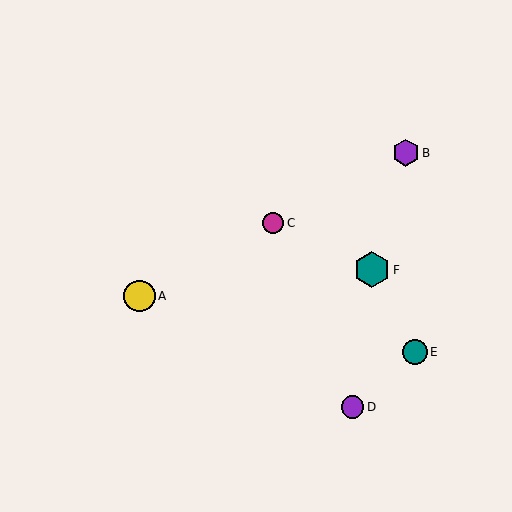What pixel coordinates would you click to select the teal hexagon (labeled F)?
Click at (372, 270) to select the teal hexagon F.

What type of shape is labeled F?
Shape F is a teal hexagon.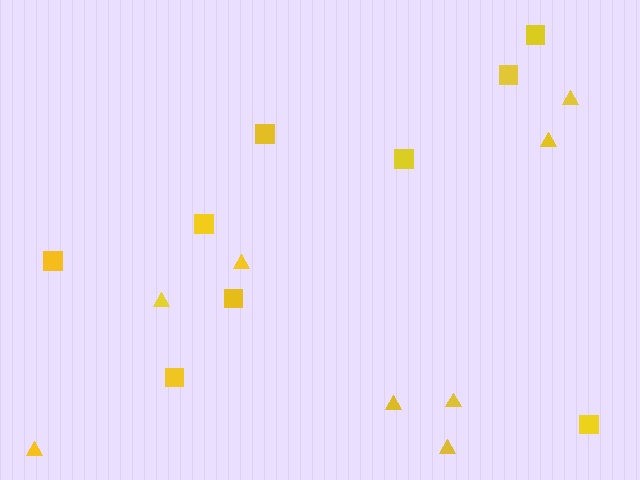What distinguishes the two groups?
There are 2 groups: one group of squares (9) and one group of triangles (8).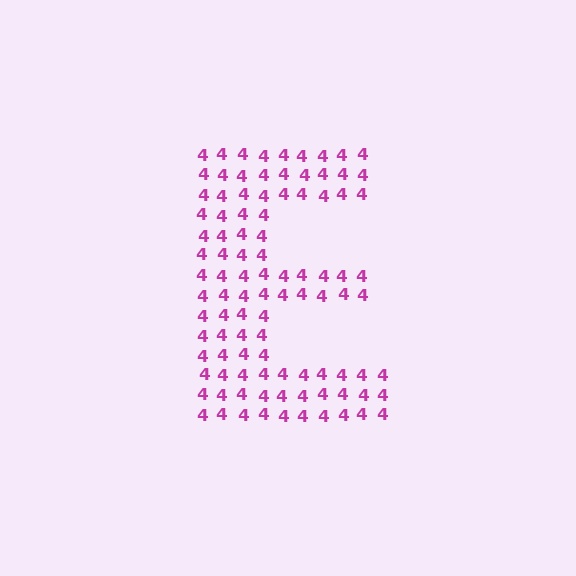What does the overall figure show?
The overall figure shows the letter E.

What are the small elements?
The small elements are digit 4's.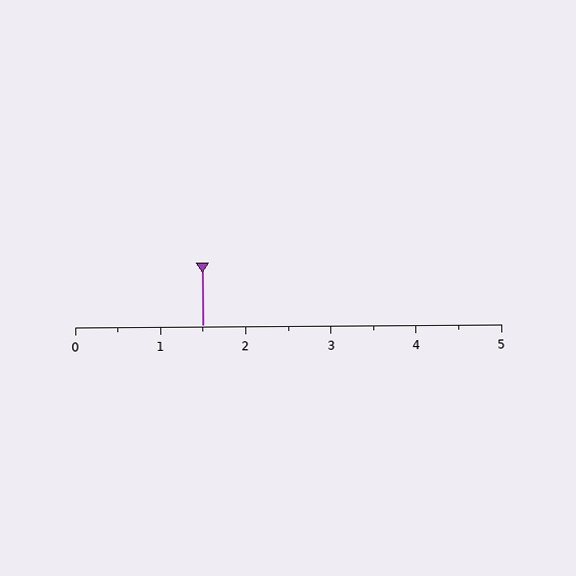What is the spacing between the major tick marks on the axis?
The major ticks are spaced 1 apart.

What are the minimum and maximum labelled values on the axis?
The axis runs from 0 to 5.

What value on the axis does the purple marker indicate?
The marker indicates approximately 1.5.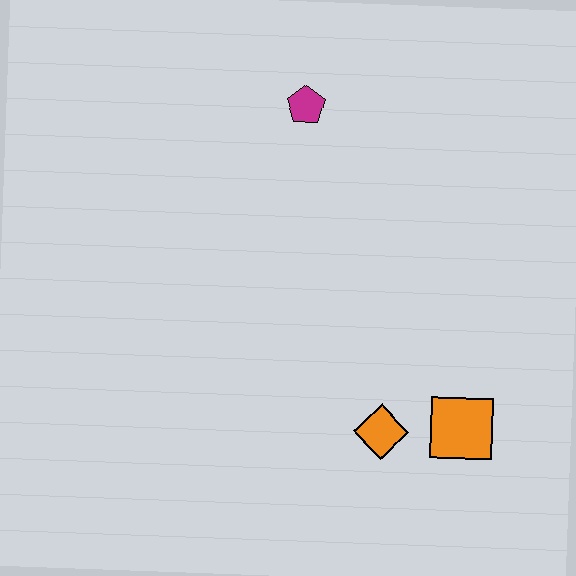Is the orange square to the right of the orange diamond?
Yes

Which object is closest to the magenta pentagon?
The orange diamond is closest to the magenta pentagon.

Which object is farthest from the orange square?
The magenta pentagon is farthest from the orange square.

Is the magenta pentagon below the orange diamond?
No